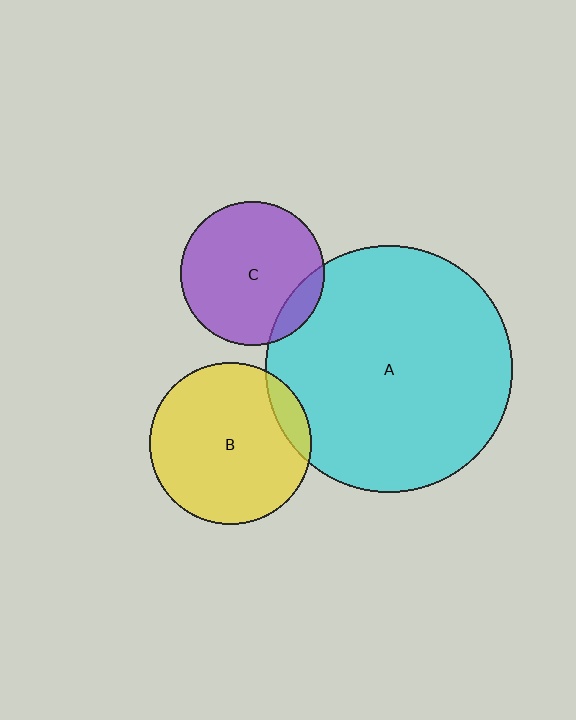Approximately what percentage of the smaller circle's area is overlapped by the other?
Approximately 10%.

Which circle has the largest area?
Circle A (cyan).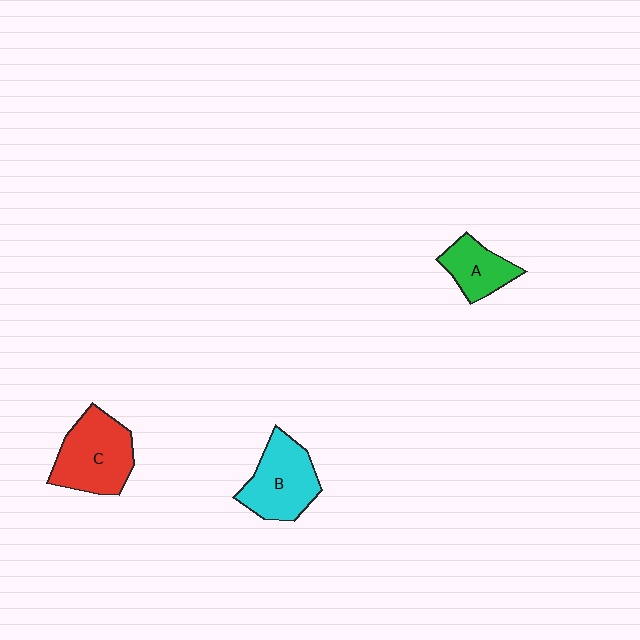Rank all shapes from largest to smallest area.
From largest to smallest: C (red), B (cyan), A (green).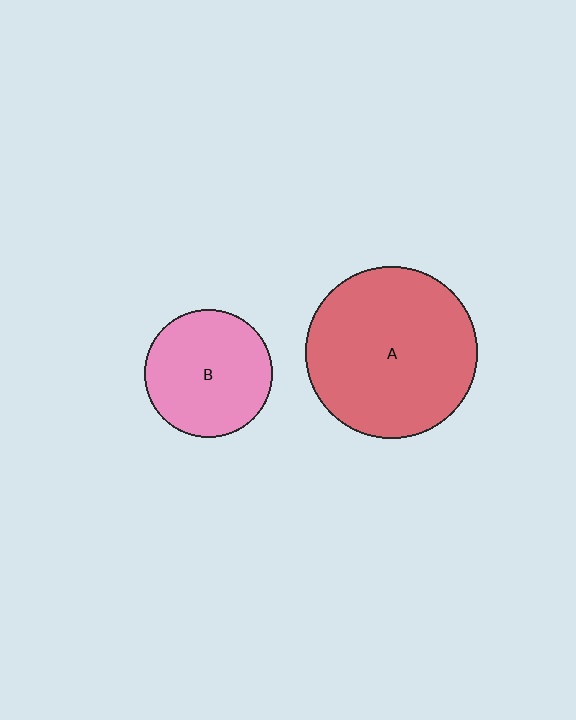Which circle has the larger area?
Circle A (red).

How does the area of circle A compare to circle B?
Approximately 1.8 times.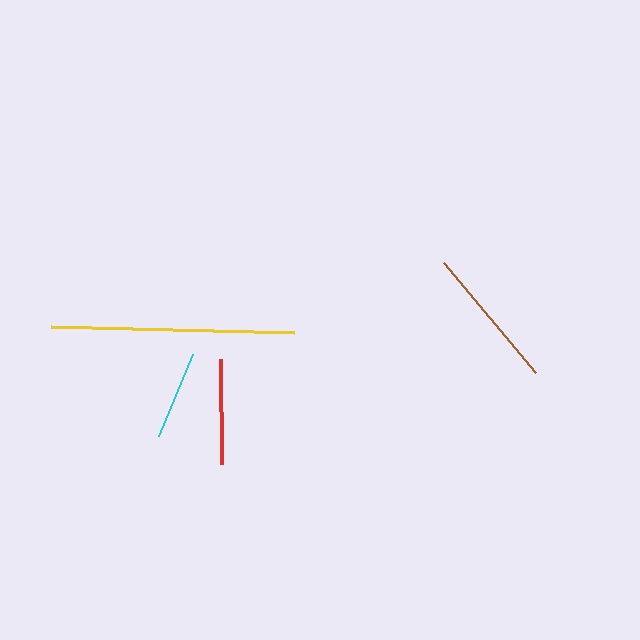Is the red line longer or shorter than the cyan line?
The red line is longer than the cyan line.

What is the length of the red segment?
The red segment is approximately 104 pixels long.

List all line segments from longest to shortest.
From longest to shortest: yellow, brown, red, cyan.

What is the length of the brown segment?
The brown segment is approximately 144 pixels long.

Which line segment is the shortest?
The cyan line is the shortest at approximately 89 pixels.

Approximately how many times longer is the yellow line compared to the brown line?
The yellow line is approximately 1.7 times the length of the brown line.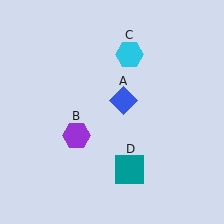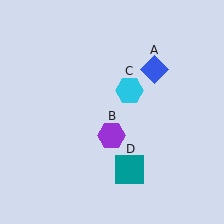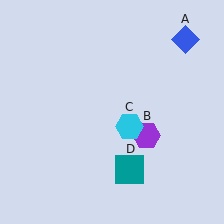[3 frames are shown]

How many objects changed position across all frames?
3 objects changed position: blue diamond (object A), purple hexagon (object B), cyan hexagon (object C).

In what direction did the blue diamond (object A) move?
The blue diamond (object A) moved up and to the right.